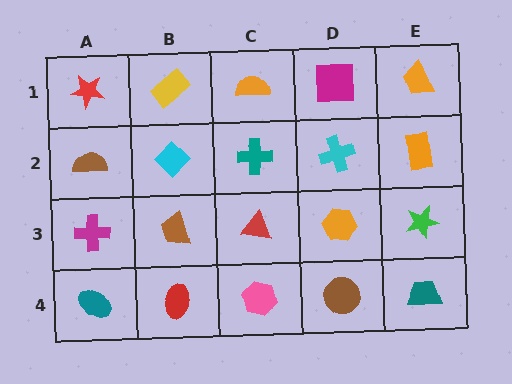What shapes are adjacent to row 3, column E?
An orange rectangle (row 2, column E), a teal trapezoid (row 4, column E), an orange hexagon (row 3, column D).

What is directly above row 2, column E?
An orange trapezoid.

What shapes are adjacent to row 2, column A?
A red star (row 1, column A), a magenta cross (row 3, column A), a cyan diamond (row 2, column B).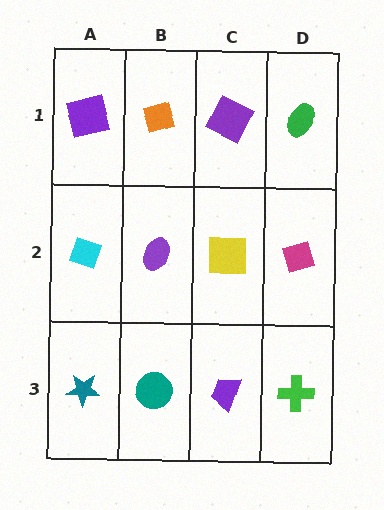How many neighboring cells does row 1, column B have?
3.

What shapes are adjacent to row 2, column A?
A purple square (row 1, column A), a teal star (row 3, column A), a purple ellipse (row 2, column B).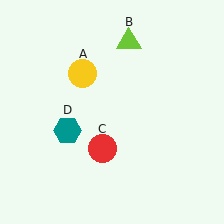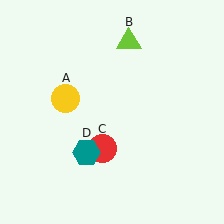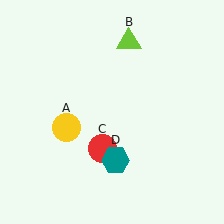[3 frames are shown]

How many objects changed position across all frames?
2 objects changed position: yellow circle (object A), teal hexagon (object D).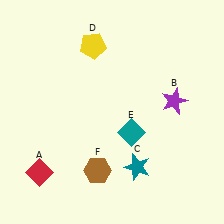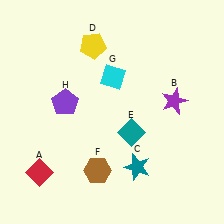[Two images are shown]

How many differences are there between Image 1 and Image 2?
There are 2 differences between the two images.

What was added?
A cyan diamond (G), a purple pentagon (H) were added in Image 2.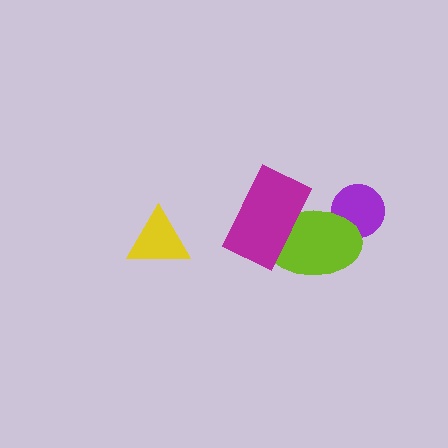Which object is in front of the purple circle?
The lime ellipse is in front of the purple circle.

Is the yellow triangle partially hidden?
No, no other shape covers it.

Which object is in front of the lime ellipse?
The magenta rectangle is in front of the lime ellipse.